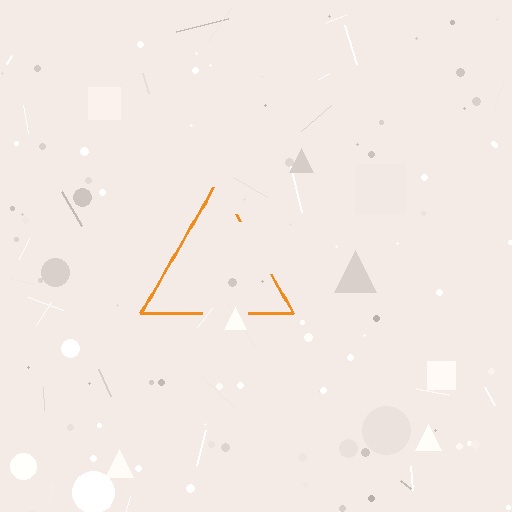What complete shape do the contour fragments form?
The contour fragments form a triangle.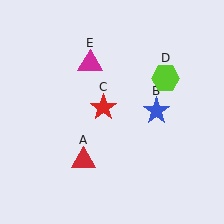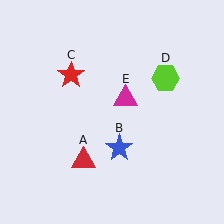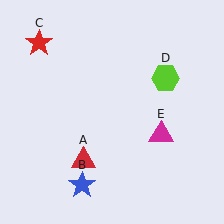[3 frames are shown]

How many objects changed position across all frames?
3 objects changed position: blue star (object B), red star (object C), magenta triangle (object E).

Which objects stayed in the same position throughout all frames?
Red triangle (object A) and lime hexagon (object D) remained stationary.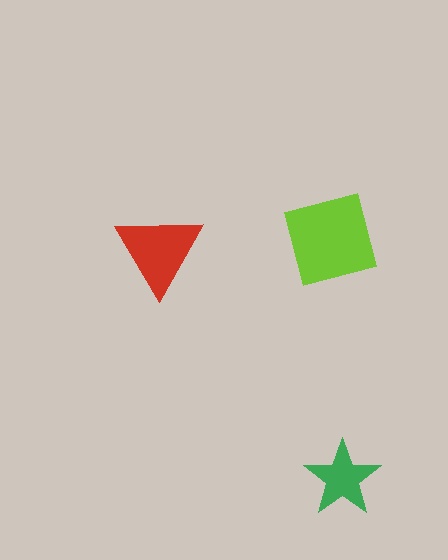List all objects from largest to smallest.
The lime square, the red triangle, the green star.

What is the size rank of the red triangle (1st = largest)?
2nd.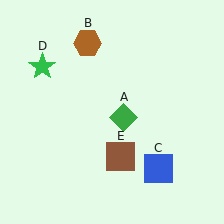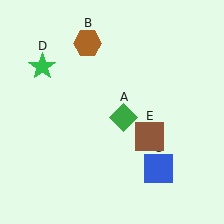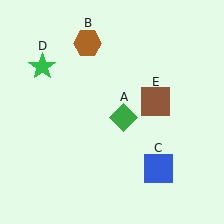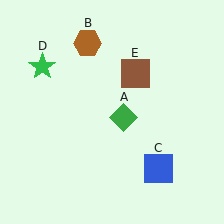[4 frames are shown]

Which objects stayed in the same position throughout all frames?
Green diamond (object A) and brown hexagon (object B) and blue square (object C) and green star (object D) remained stationary.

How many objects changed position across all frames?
1 object changed position: brown square (object E).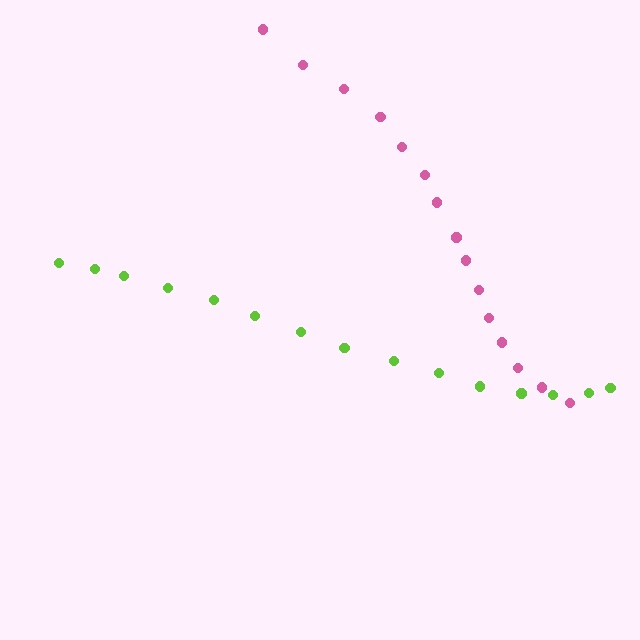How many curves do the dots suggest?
There are 2 distinct paths.